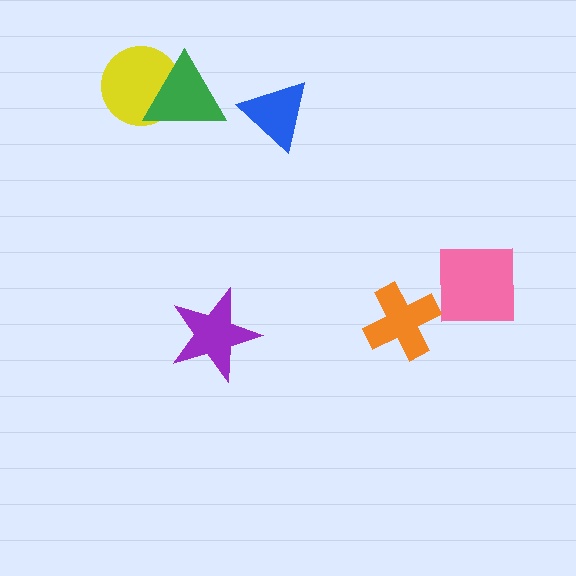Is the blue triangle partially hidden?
No, no other shape covers it.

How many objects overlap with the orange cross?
0 objects overlap with the orange cross.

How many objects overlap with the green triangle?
1 object overlaps with the green triangle.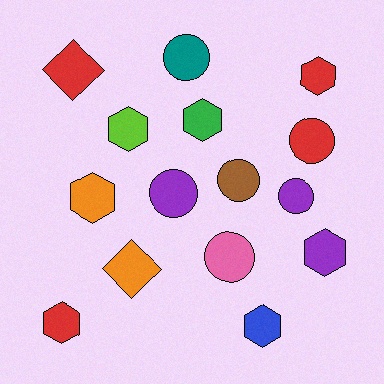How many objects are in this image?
There are 15 objects.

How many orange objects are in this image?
There are 2 orange objects.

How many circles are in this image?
There are 6 circles.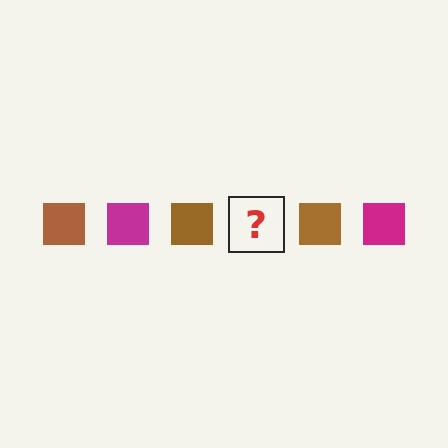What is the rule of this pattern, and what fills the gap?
The rule is that the pattern cycles through brown, magenta squares. The gap should be filled with a magenta square.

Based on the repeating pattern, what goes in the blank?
The blank should be a magenta square.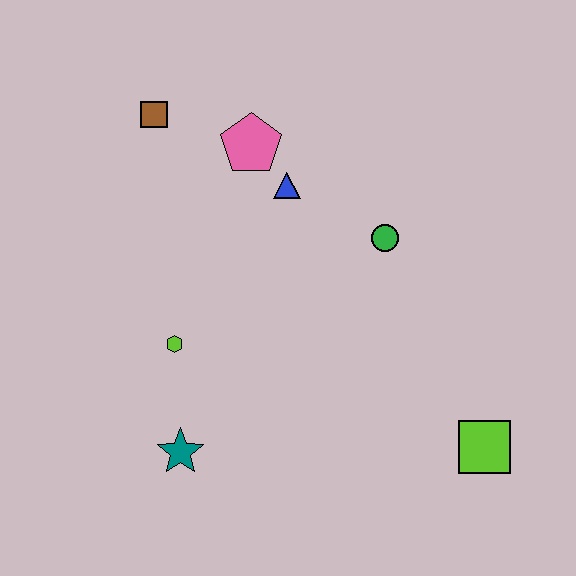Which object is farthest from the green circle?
The teal star is farthest from the green circle.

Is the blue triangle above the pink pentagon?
No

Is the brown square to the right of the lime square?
No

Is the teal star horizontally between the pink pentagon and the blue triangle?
No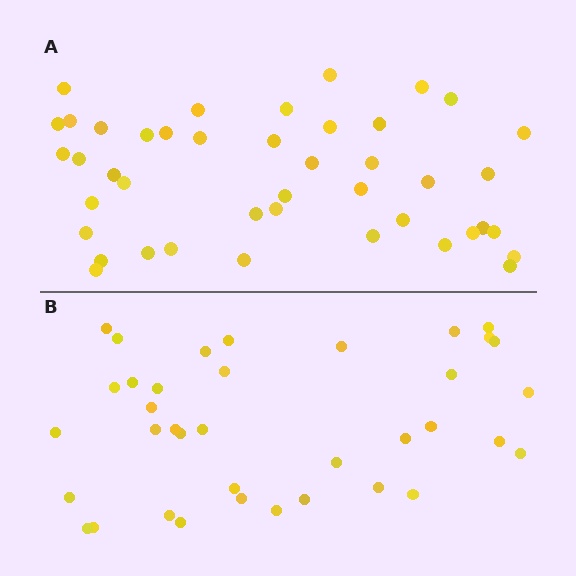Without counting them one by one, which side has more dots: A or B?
Region A (the top region) has more dots.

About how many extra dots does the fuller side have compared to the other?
Region A has about 6 more dots than region B.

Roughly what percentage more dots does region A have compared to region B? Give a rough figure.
About 15% more.